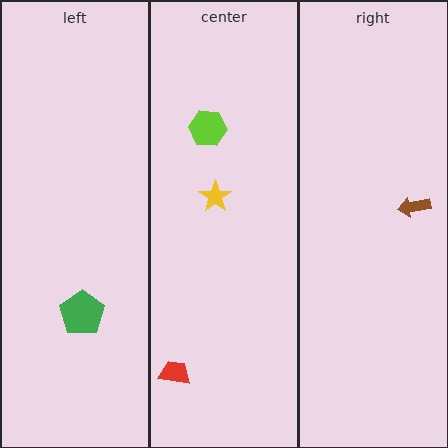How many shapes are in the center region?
3.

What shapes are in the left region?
The green pentagon.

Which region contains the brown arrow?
The right region.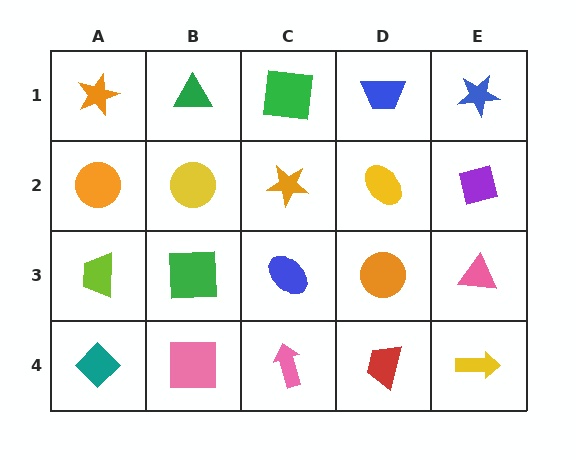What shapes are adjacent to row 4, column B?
A green square (row 3, column B), a teal diamond (row 4, column A), a pink arrow (row 4, column C).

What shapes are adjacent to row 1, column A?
An orange circle (row 2, column A), a green triangle (row 1, column B).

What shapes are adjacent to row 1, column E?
A purple square (row 2, column E), a blue trapezoid (row 1, column D).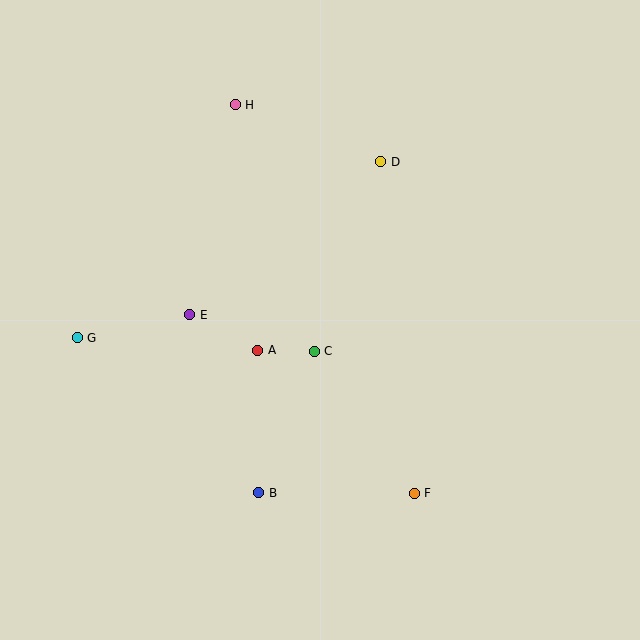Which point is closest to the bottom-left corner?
Point B is closest to the bottom-left corner.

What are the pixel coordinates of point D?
Point D is at (381, 162).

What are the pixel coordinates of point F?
Point F is at (414, 493).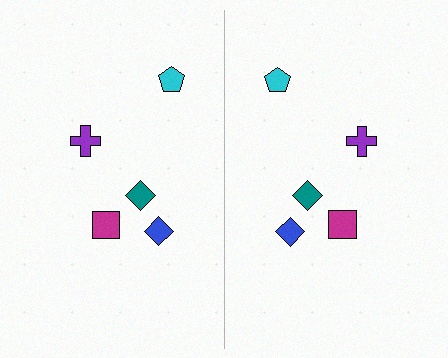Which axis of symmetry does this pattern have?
The pattern has a vertical axis of symmetry running through the center of the image.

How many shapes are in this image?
There are 10 shapes in this image.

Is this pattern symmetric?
Yes, this pattern has bilateral (reflection) symmetry.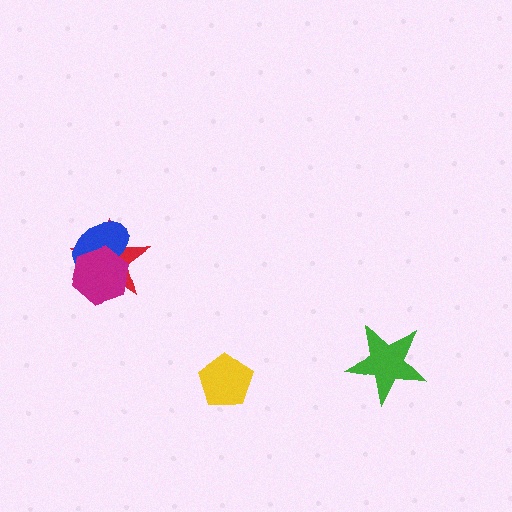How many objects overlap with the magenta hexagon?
2 objects overlap with the magenta hexagon.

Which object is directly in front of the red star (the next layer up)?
The blue ellipse is directly in front of the red star.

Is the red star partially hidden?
Yes, it is partially covered by another shape.